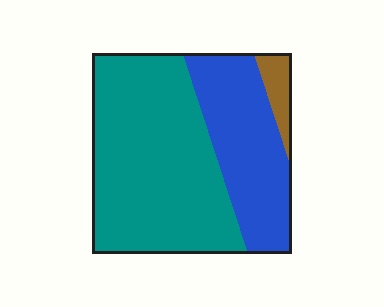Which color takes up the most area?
Teal, at roughly 60%.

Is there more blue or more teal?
Teal.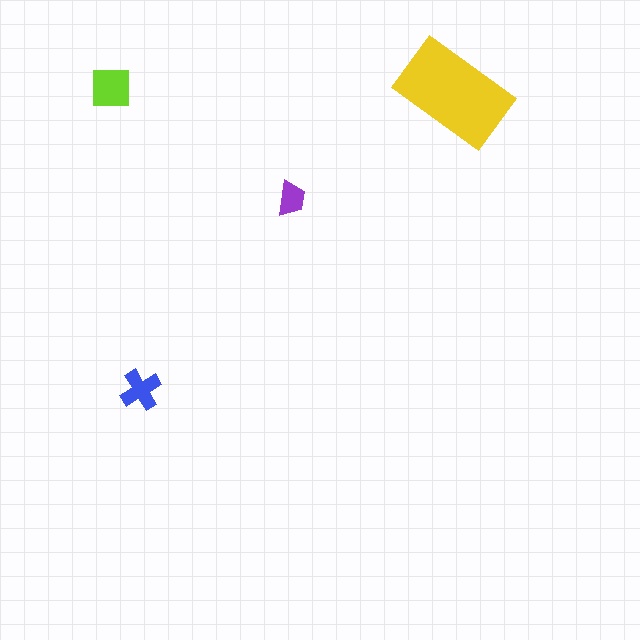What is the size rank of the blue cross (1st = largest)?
3rd.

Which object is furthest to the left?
The lime square is leftmost.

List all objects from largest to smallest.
The yellow rectangle, the lime square, the blue cross, the purple trapezoid.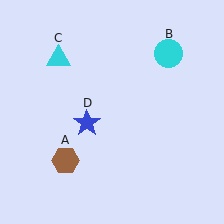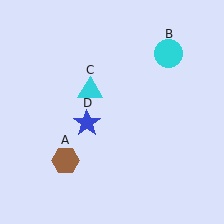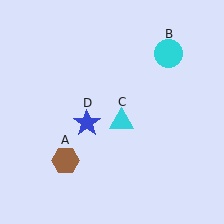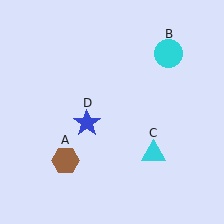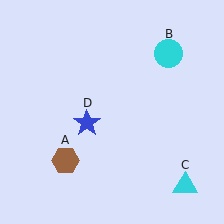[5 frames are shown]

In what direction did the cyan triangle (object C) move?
The cyan triangle (object C) moved down and to the right.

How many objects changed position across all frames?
1 object changed position: cyan triangle (object C).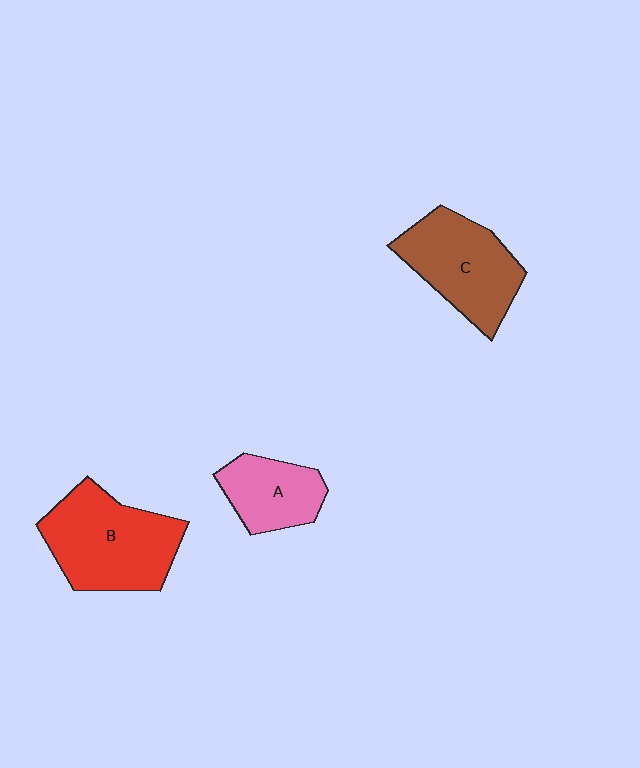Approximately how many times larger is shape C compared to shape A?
Approximately 1.5 times.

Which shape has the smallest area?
Shape A (pink).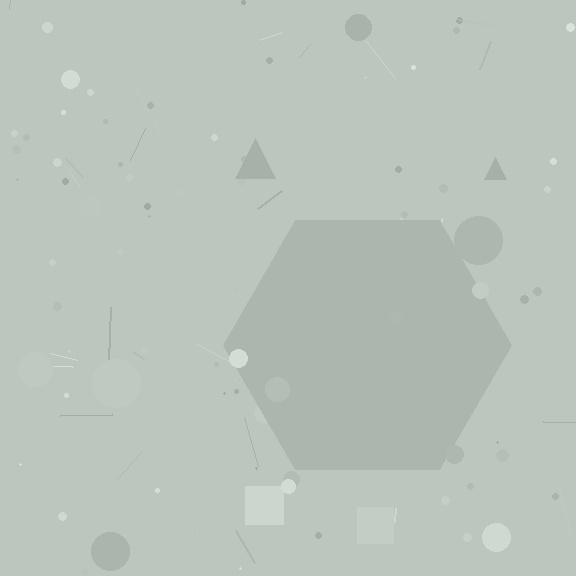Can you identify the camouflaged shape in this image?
The camouflaged shape is a hexagon.